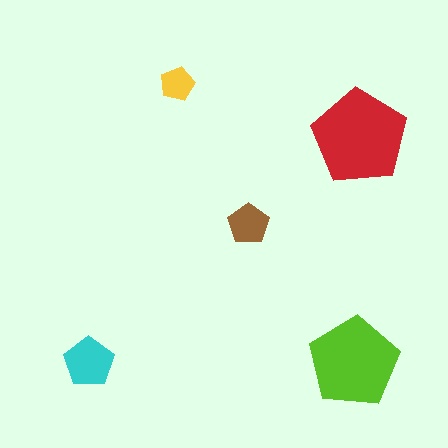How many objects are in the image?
There are 5 objects in the image.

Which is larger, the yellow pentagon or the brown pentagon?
The brown one.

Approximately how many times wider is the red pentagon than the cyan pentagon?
About 2 times wider.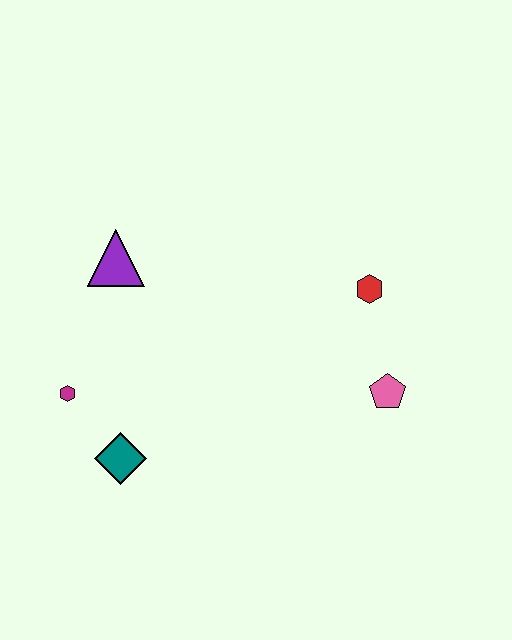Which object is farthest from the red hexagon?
The magenta hexagon is farthest from the red hexagon.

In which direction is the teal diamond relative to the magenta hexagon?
The teal diamond is below the magenta hexagon.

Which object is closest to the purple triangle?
The magenta hexagon is closest to the purple triangle.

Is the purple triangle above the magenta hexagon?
Yes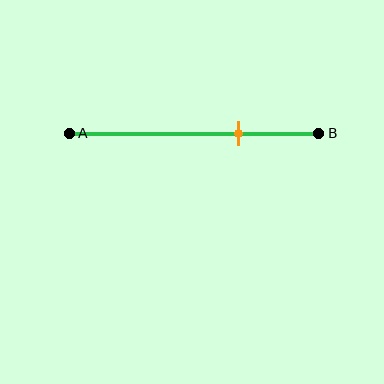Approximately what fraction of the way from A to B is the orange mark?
The orange mark is approximately 70% of the way from A to B.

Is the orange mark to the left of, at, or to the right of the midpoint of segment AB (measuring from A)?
The orange mark is to the right of the midpoint of segment AB.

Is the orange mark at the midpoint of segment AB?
No, the mark is at about 70% from A, not at the 50% midpoint.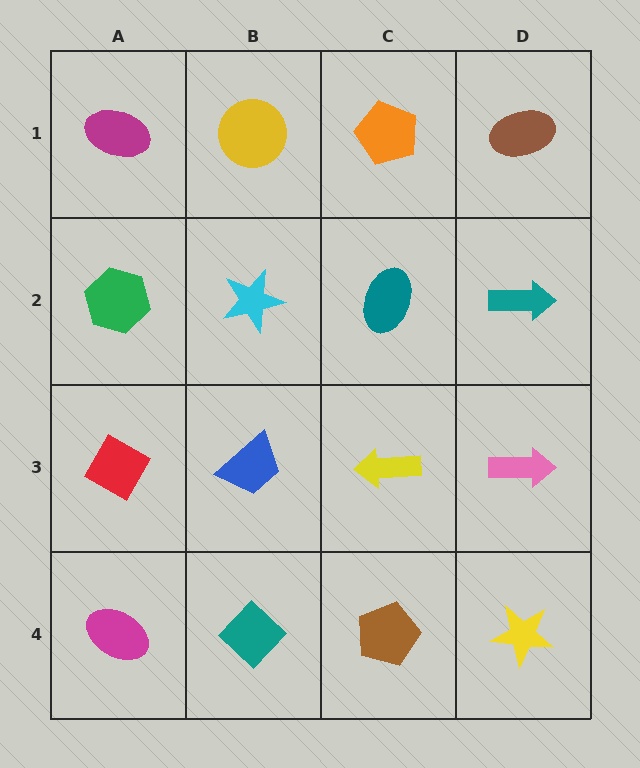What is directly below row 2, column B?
A blue trapezoid.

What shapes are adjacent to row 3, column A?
A green hexagon (row 2, column A), a magenta ellipse (row 4, column A), a blue trapezoid (row 3, column B).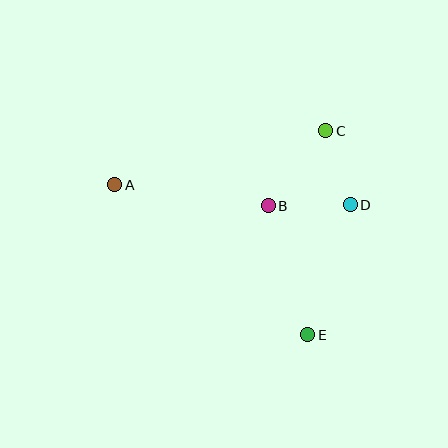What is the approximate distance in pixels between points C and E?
The distance between C and E is approximately 205 pixels.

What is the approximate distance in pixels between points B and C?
The distance between B and C is approximately 94 pixels.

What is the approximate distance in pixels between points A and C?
The distance between A and C is approximately 218 pixels.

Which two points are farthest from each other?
Points A and E are farthest from each other.